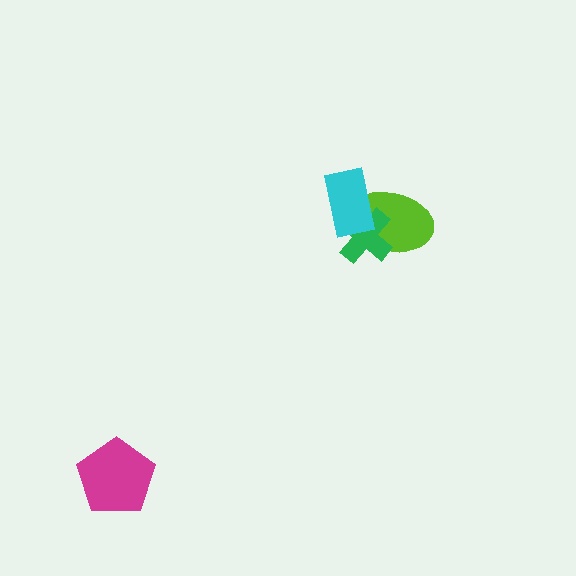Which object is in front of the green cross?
The cyan rectangle is in front of the green cross.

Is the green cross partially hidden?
Yes, it is partially covered by another shape.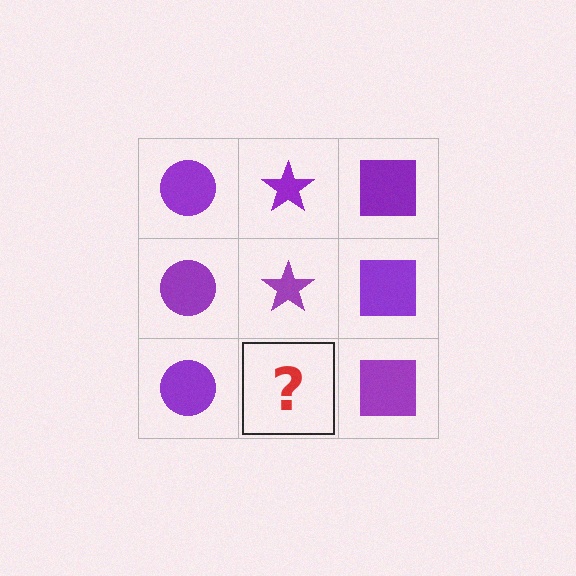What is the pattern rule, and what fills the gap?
The rule is that each column has a consistent shape. The gap should be filled with a purple star.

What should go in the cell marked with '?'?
The missing cell should contain a purple star.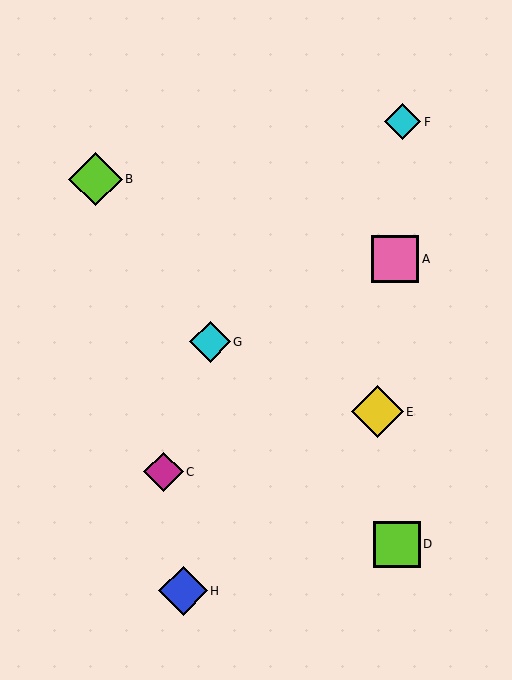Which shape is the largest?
The lime diamond (labeled B) is the largest.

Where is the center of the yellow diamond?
The center of the yellow diamond is at (378, 412).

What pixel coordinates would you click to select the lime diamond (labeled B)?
Click at (96, 179) to select the lime diamond B.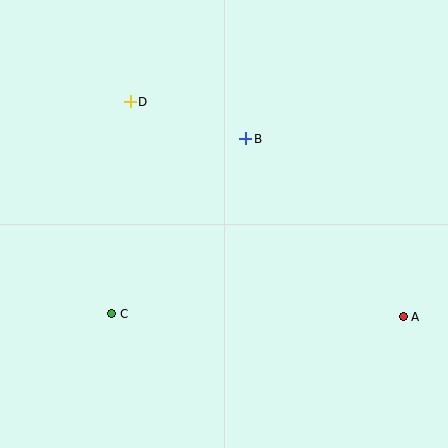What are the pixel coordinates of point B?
Point B is at (246, 139).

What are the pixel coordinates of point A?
Point A is at (403, 317).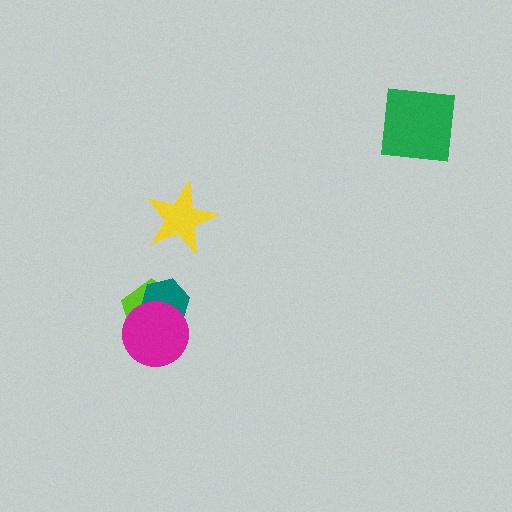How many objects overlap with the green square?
0 objects overlap with the green square.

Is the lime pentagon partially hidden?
Yes, it is partially covered by another shape.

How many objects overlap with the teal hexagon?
2 objects overlap with the teal hexagon.